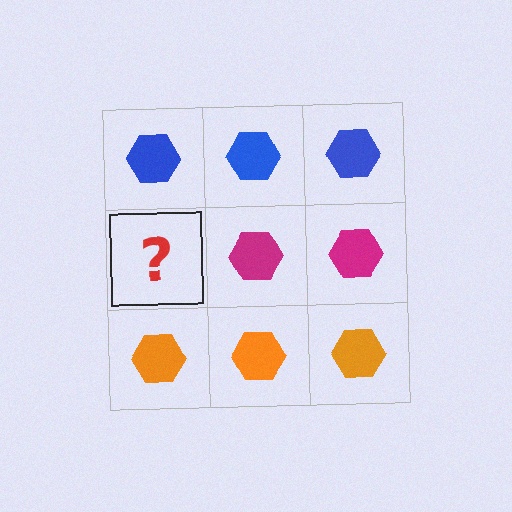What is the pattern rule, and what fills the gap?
The rule is that each row has a consistent color. The gap should be filled with a magenta hexagon.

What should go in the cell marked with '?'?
The missing cell should contain a magenta hexagon.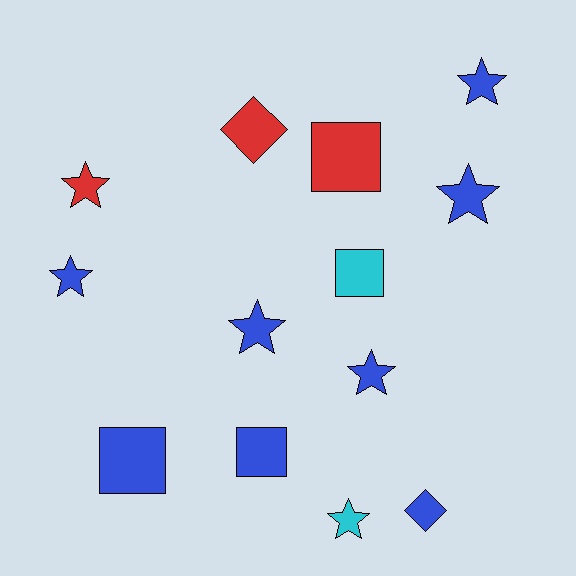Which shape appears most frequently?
Star, with 7 objects.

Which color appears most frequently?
Blue, with 8 objects.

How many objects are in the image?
There are 13 objects.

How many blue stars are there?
There are 5 blue stars.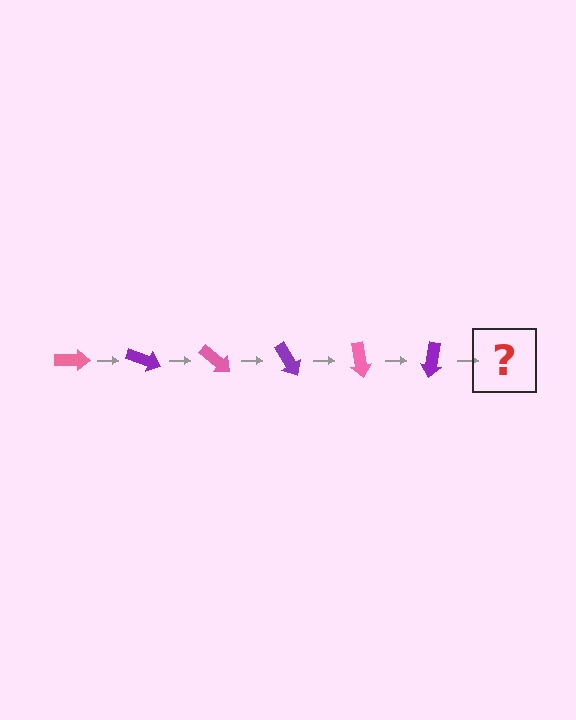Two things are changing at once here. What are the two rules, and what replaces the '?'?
The two rules are that it rotates 20 degrees each step and the color cycles through pink and purple. The '?' should be a pink arrow, rotated 120 degrees from the start.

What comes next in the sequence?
The next element should be a pink arrow, rotated 120 degrees from the start.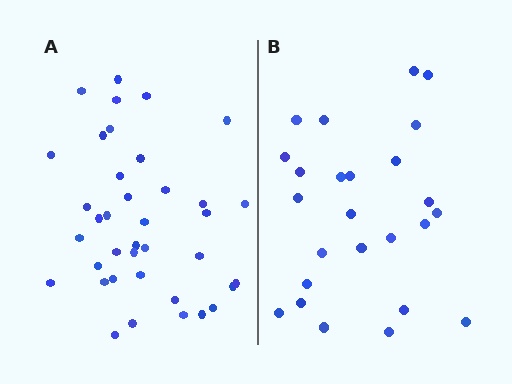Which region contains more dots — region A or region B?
Region A (the left region) has more dots.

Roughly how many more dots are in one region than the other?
Region A has approximately 15 more dots than region B.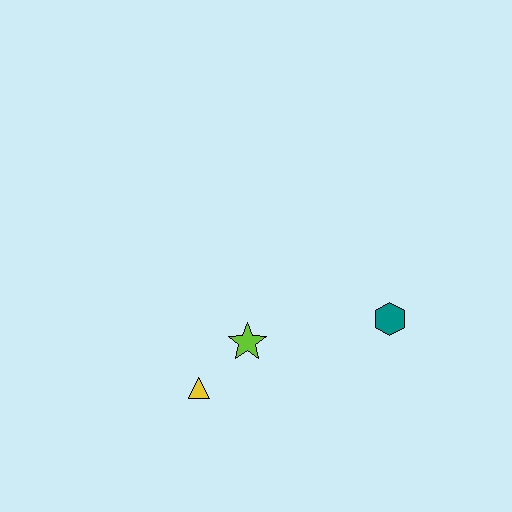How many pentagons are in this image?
There are no pentagons.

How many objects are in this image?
There are 3 objects.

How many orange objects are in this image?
There are no orange objects.